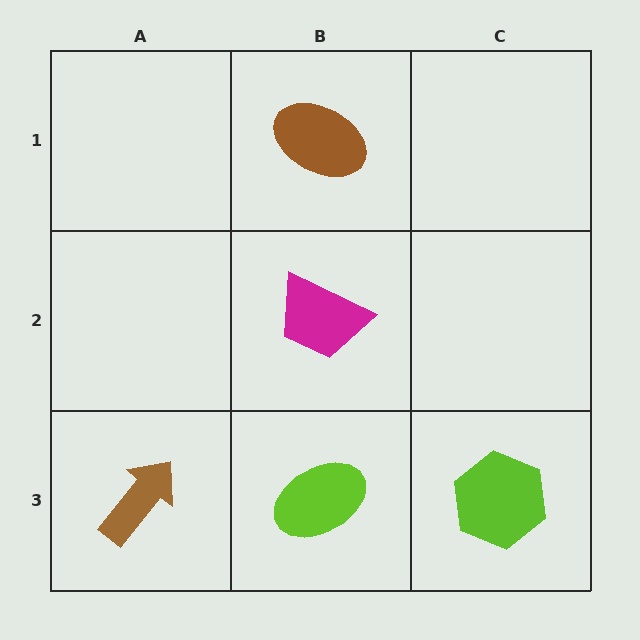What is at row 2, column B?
A magenta trapezoid.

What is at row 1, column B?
A brown ellipse.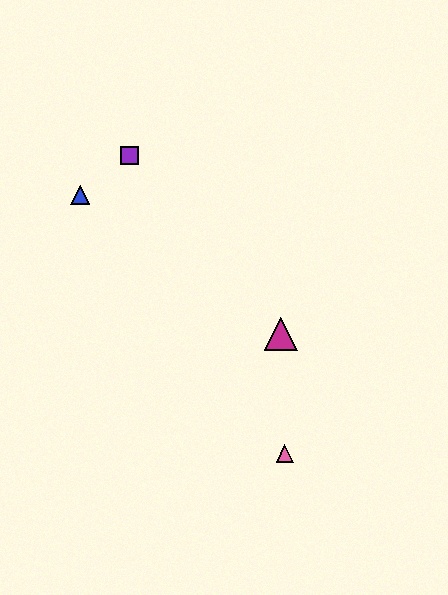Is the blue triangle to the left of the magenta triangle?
Yes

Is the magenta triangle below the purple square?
Yes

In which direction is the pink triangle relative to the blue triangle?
The pink triangle is below the blue triangle.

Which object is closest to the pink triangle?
The magenta triangle is closest to the pink triangle.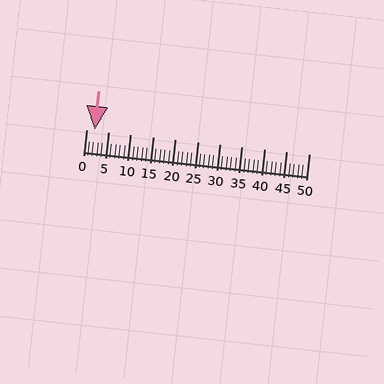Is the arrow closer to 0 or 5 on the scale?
The arrow is closer to 0.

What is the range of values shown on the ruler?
The ruler shows values from 0 to 50.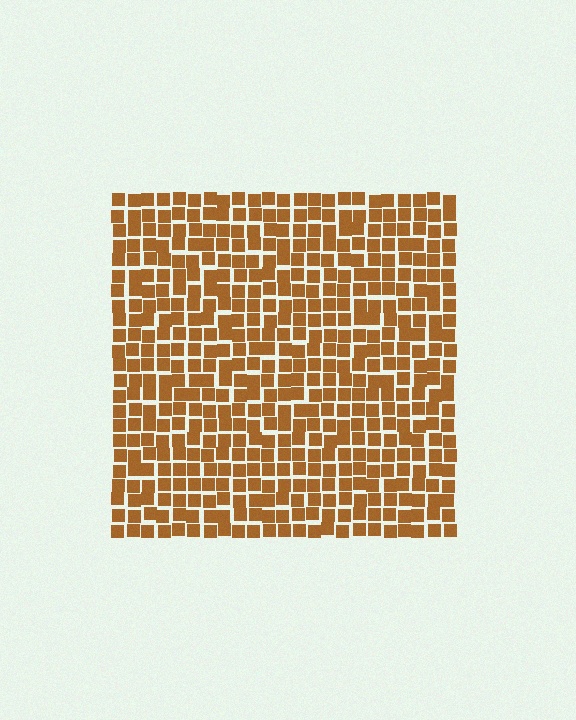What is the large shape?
The large shape is a square.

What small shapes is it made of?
It is made of small squares.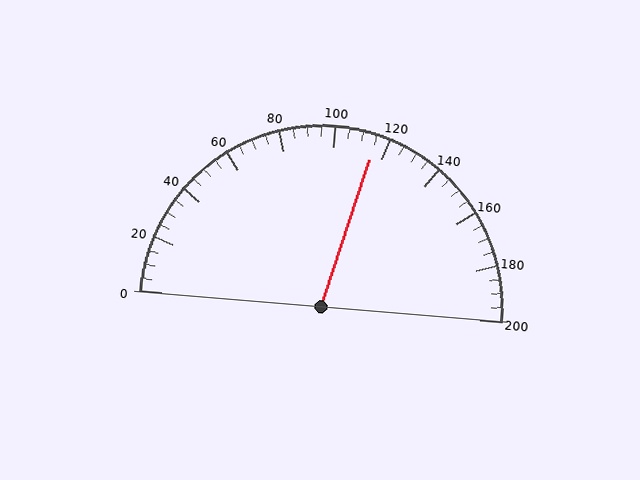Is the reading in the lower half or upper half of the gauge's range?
The reading is in the upper half of the range (0 to 200).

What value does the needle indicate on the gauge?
The needle indicates approximately 115.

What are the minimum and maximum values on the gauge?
The gauge ranges from 0 to 200.